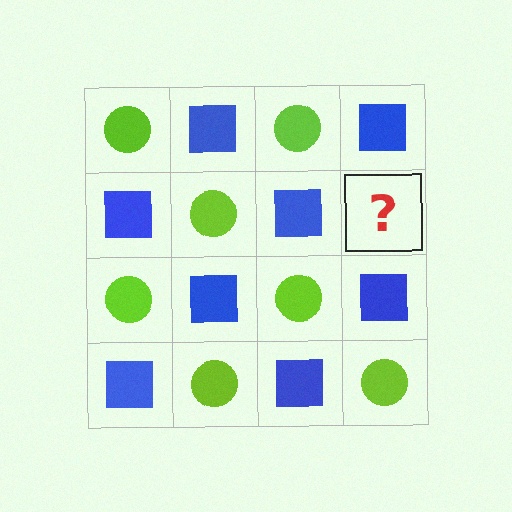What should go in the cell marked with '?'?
The missing cell should contain a lime circle.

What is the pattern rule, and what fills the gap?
The rule is that it alternates lime circle and blue square in a checkerboard pattern. The gap should be filled with a lime circle.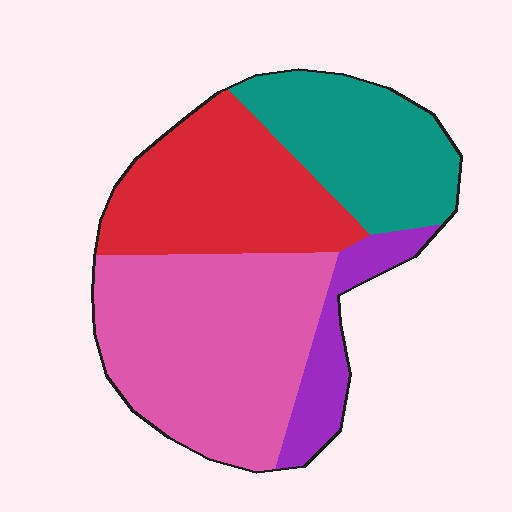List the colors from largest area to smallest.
From largest to smallest: pink, red, teal, purple.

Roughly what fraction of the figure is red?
Red takes up about one quarter (1/4) of the figure.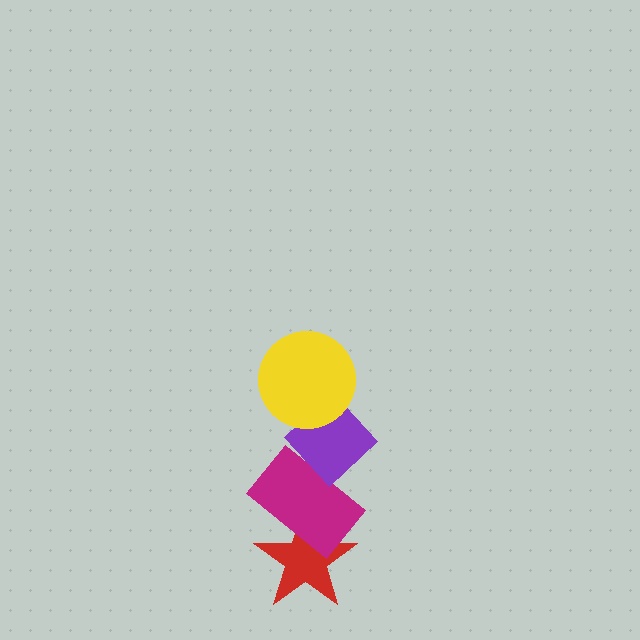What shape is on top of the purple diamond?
The yellow circle is on top of the purple diamond.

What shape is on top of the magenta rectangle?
The purple diamond is on top of the magenta rectangle.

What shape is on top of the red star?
The magenta rectangle is on top of the red star.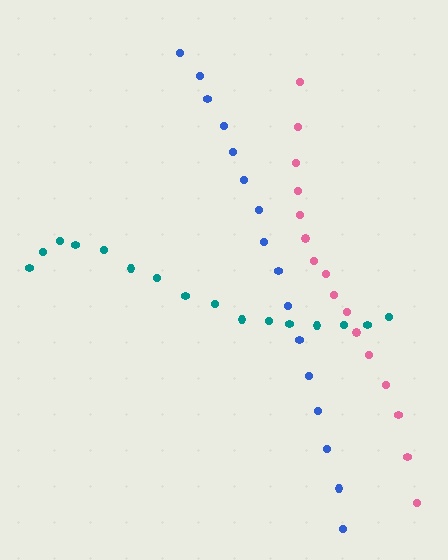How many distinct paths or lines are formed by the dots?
There are 3 distinct paths.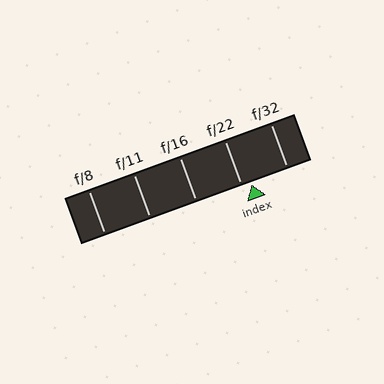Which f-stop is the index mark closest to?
The index mark is closest to f/22.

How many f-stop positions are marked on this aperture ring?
There are 5 f-stop positions marked.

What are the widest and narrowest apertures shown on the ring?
The widest aperture shown is f/8 and the narrowest is f/32.